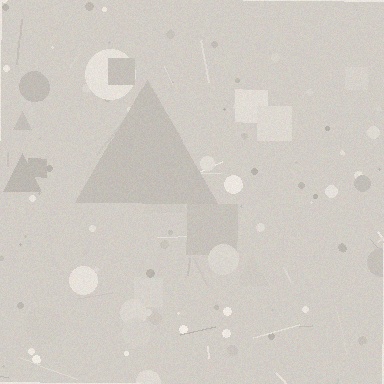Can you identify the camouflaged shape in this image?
The camouflaged shape is a triangle.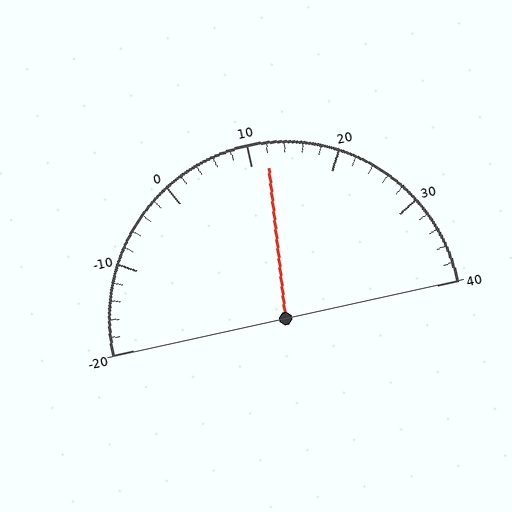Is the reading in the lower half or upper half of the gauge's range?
The reading is in the upper half of the range (-20 to 40).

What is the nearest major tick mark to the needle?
The nearest major tick mark is 10.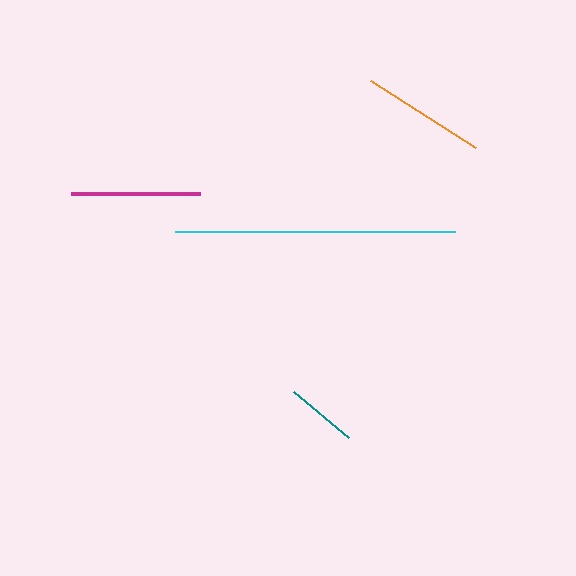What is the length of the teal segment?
The teal segment is approximately 71 pixels long.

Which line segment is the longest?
The cyan line is the longest at approximately 280 pixels.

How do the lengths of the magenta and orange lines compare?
The magenta and orange lines are approximately the same length.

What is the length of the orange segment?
The orange segment is approximately 125 pixels long.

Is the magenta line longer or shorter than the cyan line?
The cyan line is longer than the magenta line.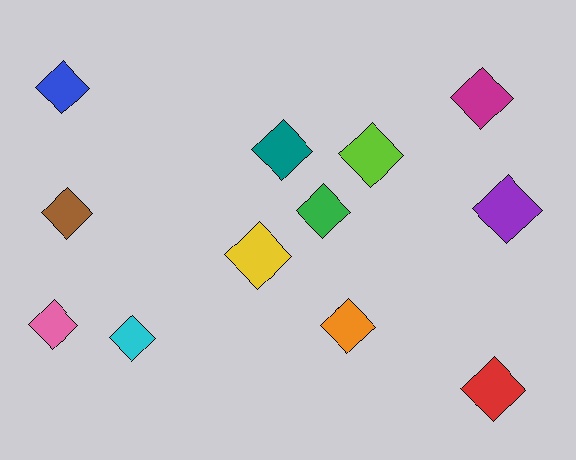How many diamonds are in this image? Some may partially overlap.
There are 12 diamonds.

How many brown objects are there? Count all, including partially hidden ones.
There is 1 brown object.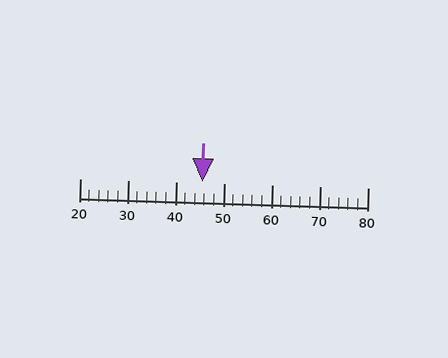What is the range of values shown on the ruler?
The ruler shows values from 20 to 80.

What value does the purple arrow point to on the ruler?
The purple arrow points to approximately 46.